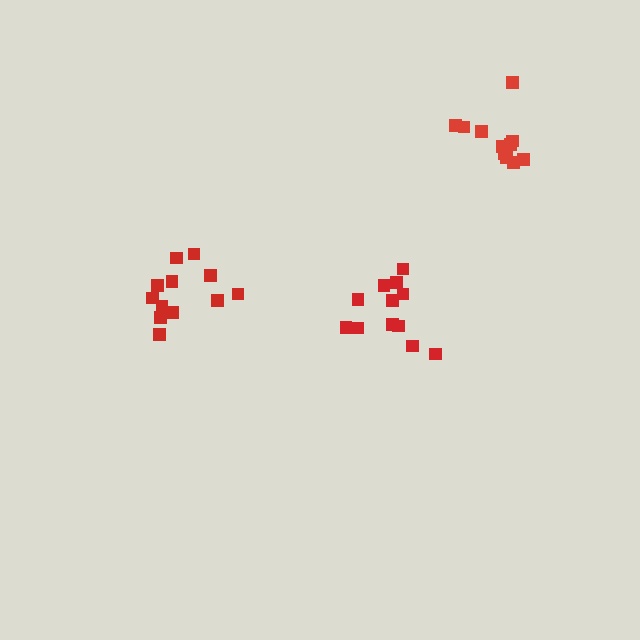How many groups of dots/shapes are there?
There are 3 groups.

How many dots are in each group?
Group 1: 12 dots, Group 2: 12 dots, Group 3: 11 dots (35 total).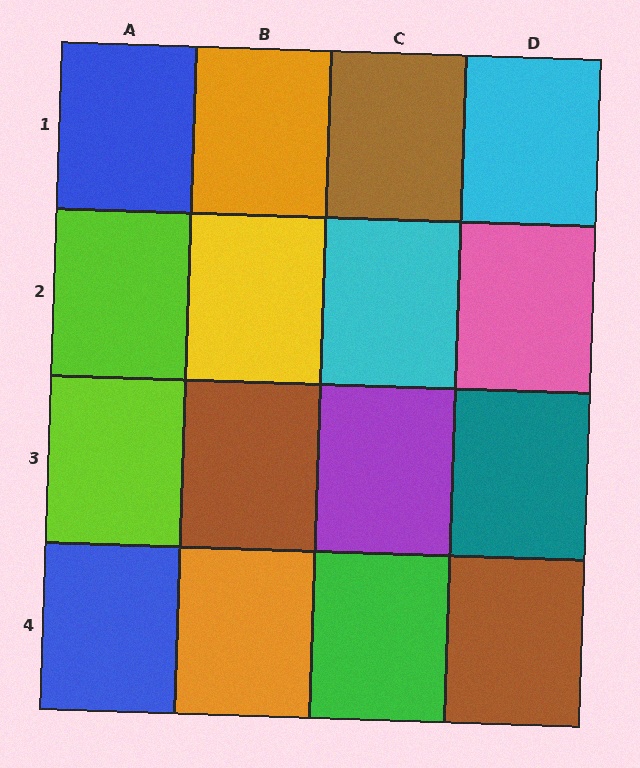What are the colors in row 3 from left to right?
Lime, brown, purple, teal.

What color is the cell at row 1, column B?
Orange.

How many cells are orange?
2 cells are orange.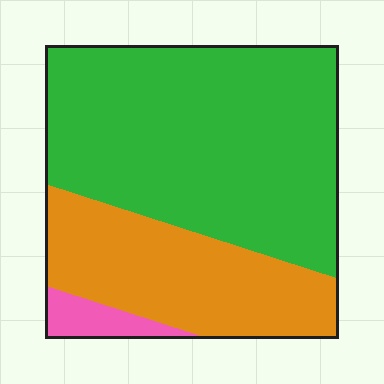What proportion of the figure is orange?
Orange takes up between a sixth and a third of the figure.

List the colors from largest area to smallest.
From largest to smallest: green, orange, pink.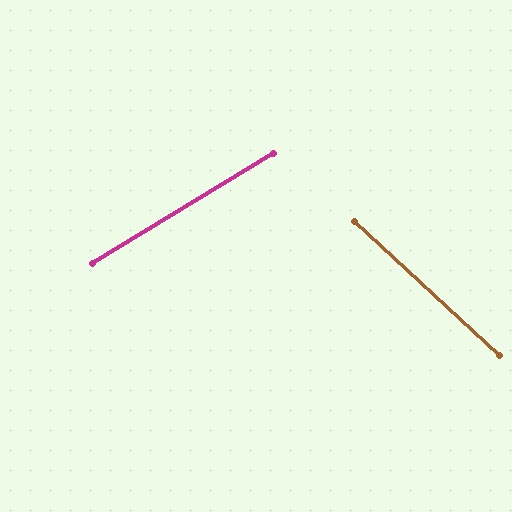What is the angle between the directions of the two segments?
Approximately 74 degrees.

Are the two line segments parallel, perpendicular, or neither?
Neither parallel nor perpendicular — they differ by about 74°.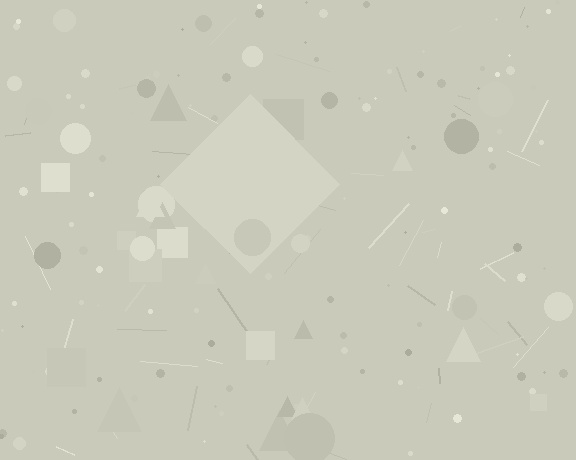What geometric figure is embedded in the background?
A diamond is embedded in the background.